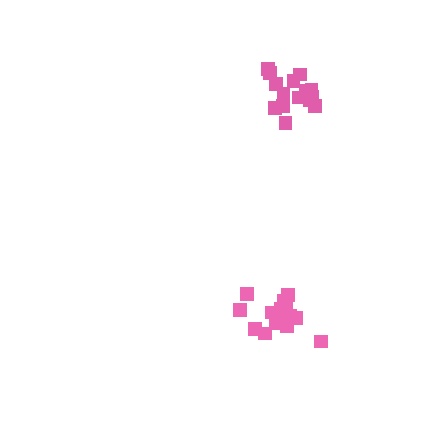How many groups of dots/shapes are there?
There are 2 groups.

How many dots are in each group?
Group 1: 19 dots, Group 2: 16 dots (35 total).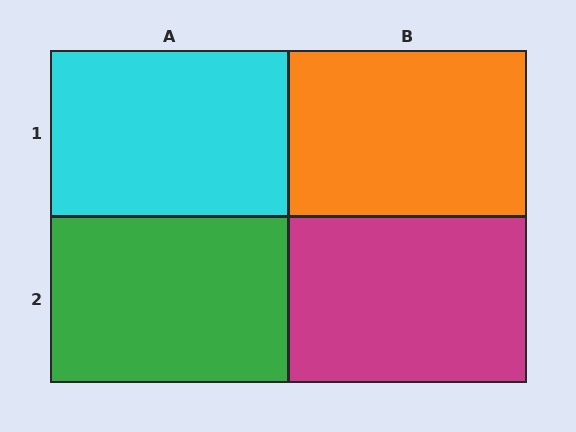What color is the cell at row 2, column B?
Magenta.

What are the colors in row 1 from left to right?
Cyan, orange.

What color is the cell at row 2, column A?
Green.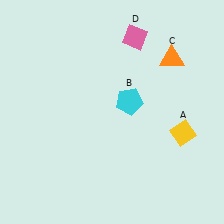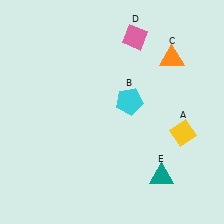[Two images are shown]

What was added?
A teal triangle (E) was added in Image 2.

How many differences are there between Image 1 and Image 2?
There is 1 difference between the two images.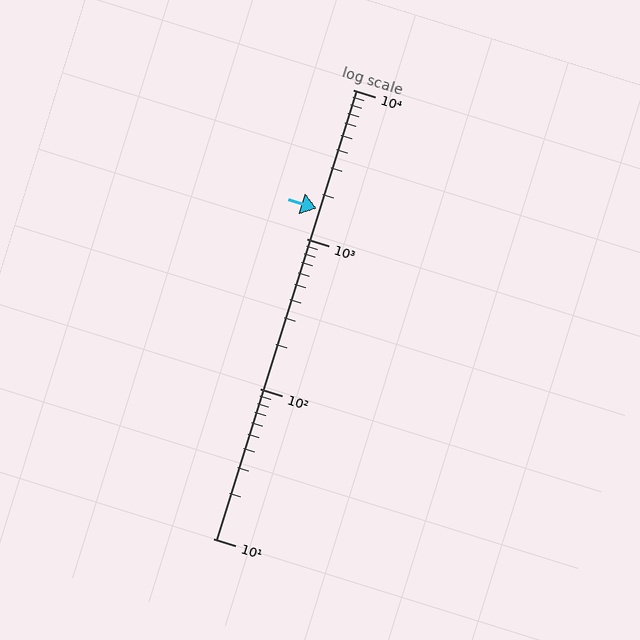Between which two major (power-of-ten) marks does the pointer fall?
The pointer is between 1000 and 10000.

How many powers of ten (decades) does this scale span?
The scale spans 3 decades, from 10 to 10000.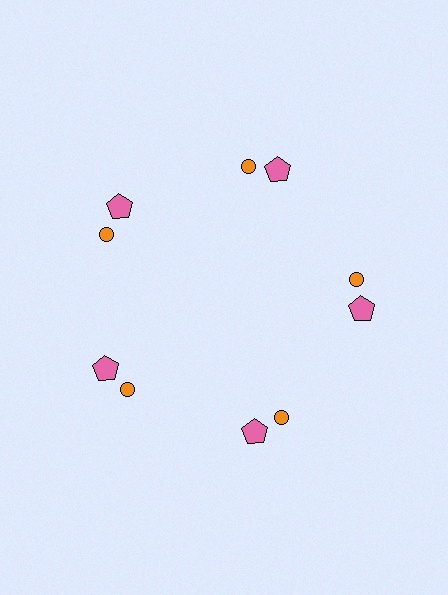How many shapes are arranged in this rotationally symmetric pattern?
There are 10 shapes, arranged in 5 groups of 2.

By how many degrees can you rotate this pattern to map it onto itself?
The pattern maps onto itself every 72 degrees of rotation.